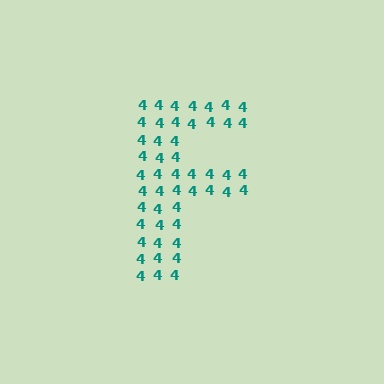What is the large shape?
The large shape is the letter F.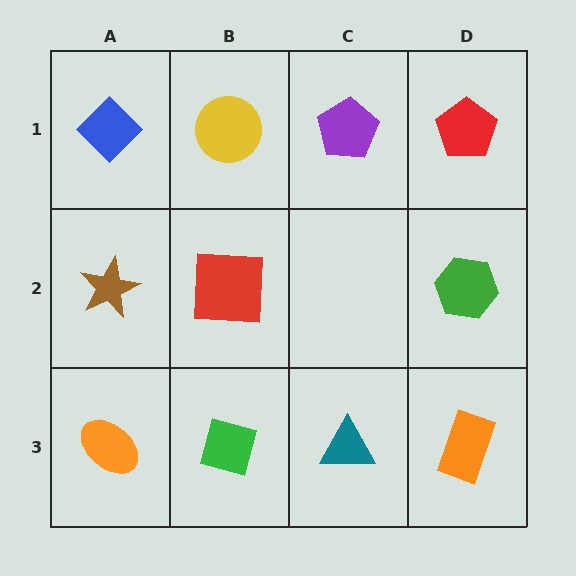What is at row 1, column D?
A red pentagon.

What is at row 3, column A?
An orange ellipse.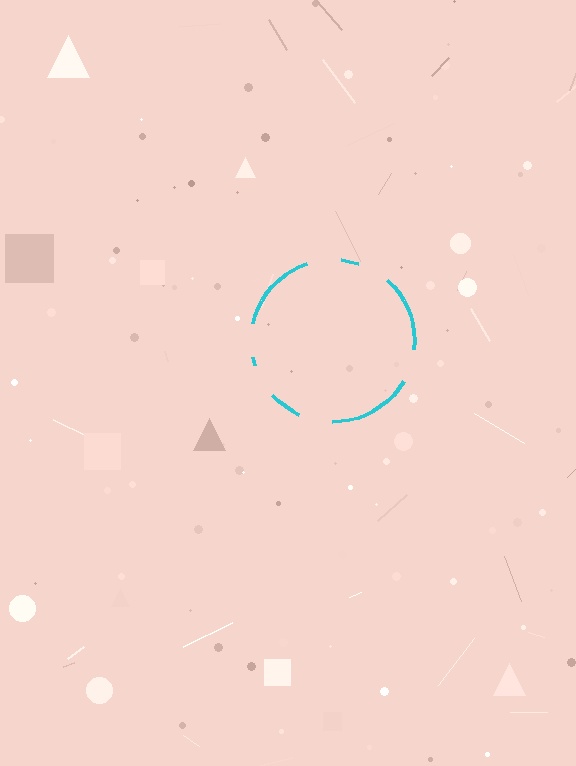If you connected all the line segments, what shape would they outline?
They would outline a circle.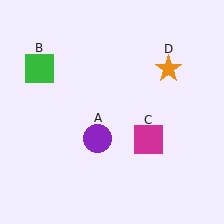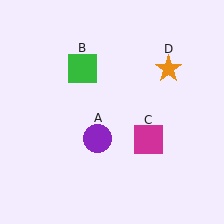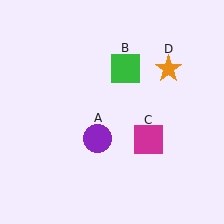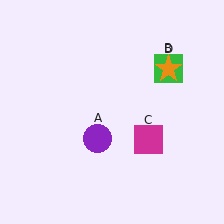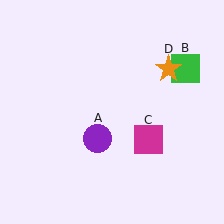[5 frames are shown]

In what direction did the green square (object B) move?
The green square (object B) moved right.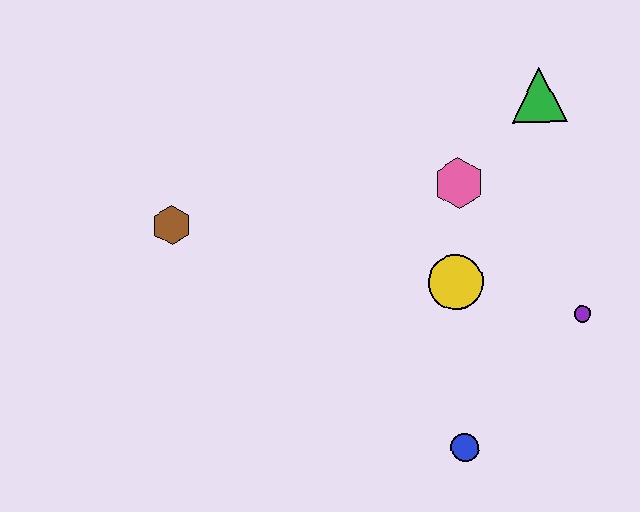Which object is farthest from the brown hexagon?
The purple circle is farthest from the brown hexagon.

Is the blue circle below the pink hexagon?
Yes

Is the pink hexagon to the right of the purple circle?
No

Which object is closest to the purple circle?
The yellow circle is closest to the purple circle.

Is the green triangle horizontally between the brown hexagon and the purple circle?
Yes